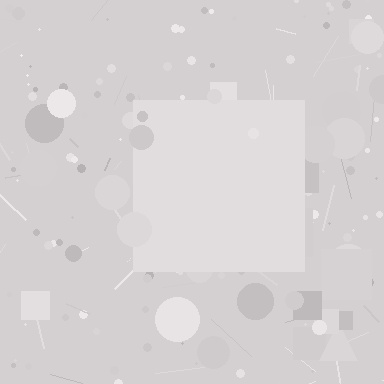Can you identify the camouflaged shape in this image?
The camouflaged shape is a square.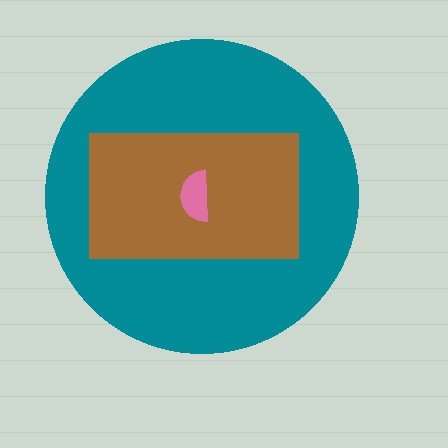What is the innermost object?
The pink semicircle.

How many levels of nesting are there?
3.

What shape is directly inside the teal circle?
The brown rectangle.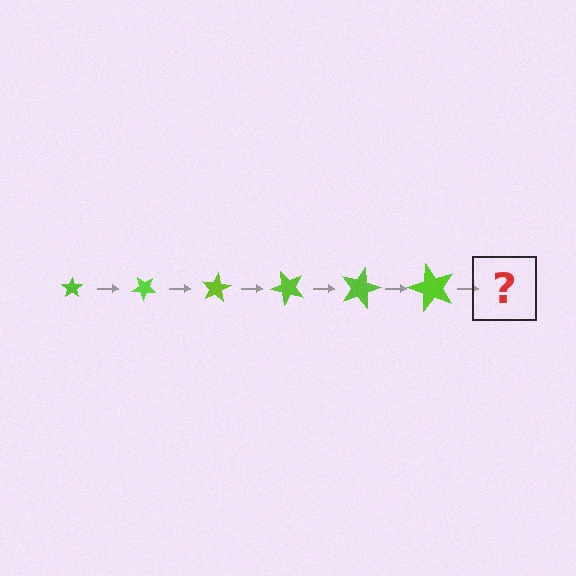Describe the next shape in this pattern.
It should be a star, larger than the previous one and rotated 240 degrees from the start.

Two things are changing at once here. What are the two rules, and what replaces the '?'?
The two rules are that the star grows larger each step and it rotates 40 degrees each step. The '?' should be a star, larger than the previous one and rotated 240 degrees from the start.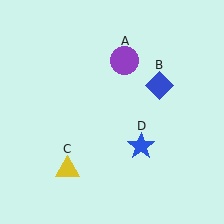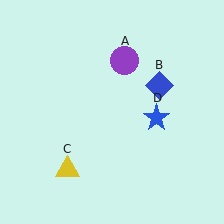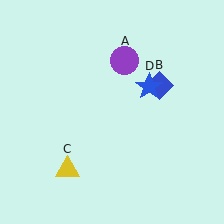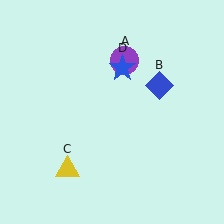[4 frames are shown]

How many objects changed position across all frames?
1 object changed position: blue star (object D).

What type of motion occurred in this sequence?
The blue star (object D) rotated counterclockwise around the center of the scene.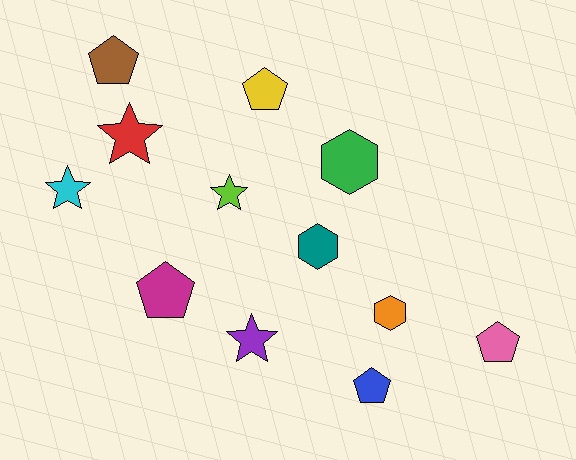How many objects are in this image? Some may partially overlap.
There are 12 objects.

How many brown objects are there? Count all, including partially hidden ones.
There is 1 brown object.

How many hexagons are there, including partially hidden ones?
There are 3 hexagons.